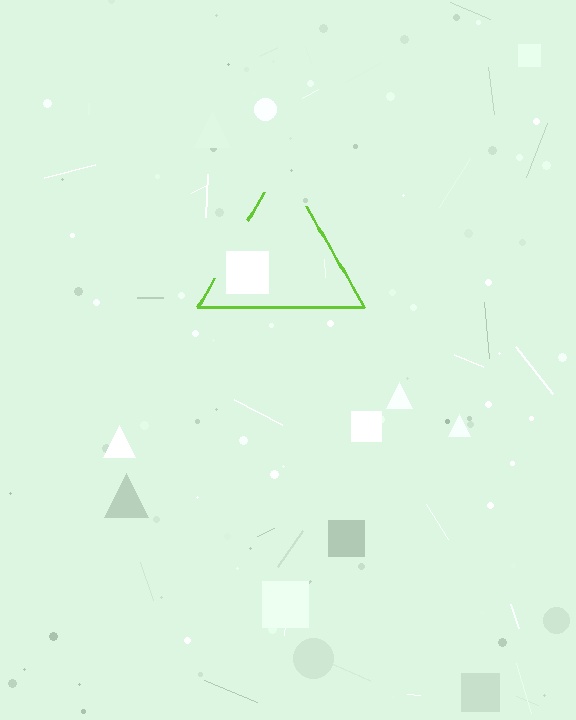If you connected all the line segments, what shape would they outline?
They would outline a triangle.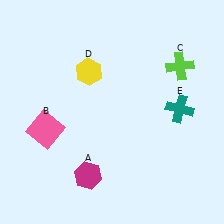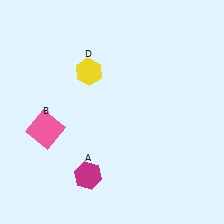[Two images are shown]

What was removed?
The lime cross (C), the teal cross (E) were removed in Image 2.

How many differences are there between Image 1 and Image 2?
There are 2 differences between the two images.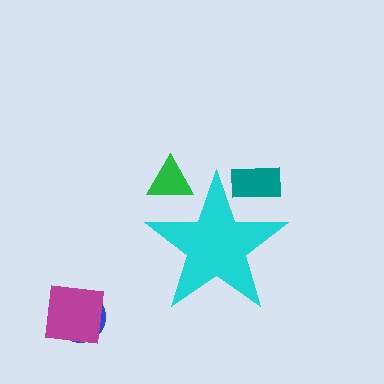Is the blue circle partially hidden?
No, the blue circle is fully visible.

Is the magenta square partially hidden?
No, the magenta square is fully visible.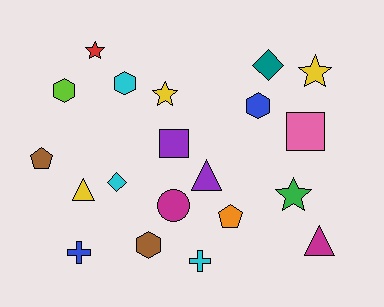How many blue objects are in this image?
There are 2 blue objects.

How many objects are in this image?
There are 20 objects.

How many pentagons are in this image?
There are 2 pentagons.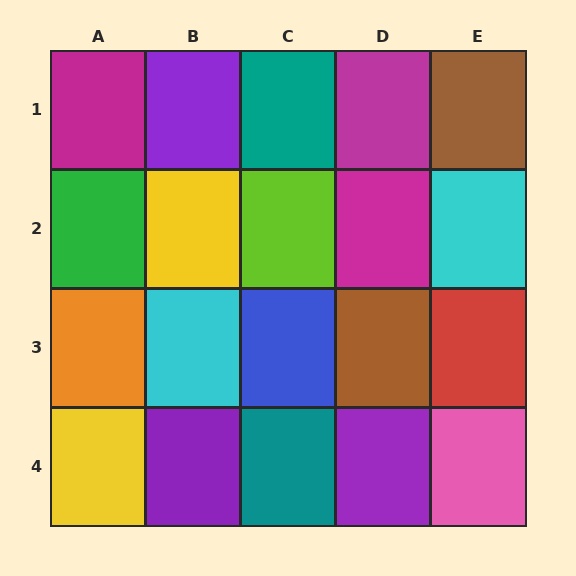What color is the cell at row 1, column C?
Teal.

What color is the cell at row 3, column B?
Cyan.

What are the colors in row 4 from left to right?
Yellow, purple, teal, purple, pink.